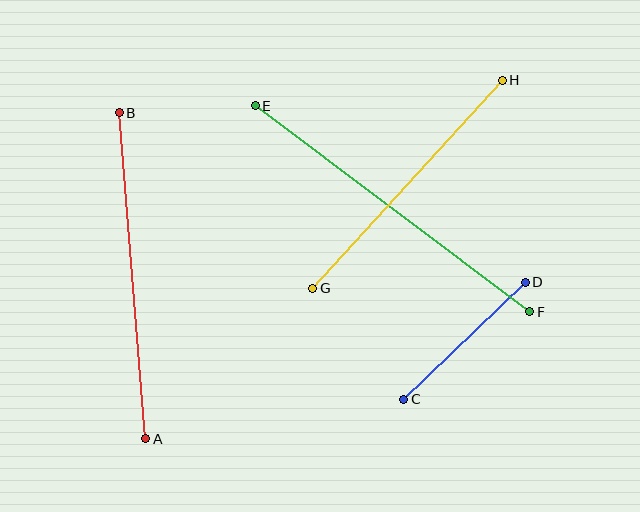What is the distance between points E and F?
The distance is approximately 343 pixels.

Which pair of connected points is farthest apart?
Points E and F are farthest apart.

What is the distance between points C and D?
The distance is approximately 169 pixels.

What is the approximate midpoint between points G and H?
The midpoint is at approximately (408, 184) pixels.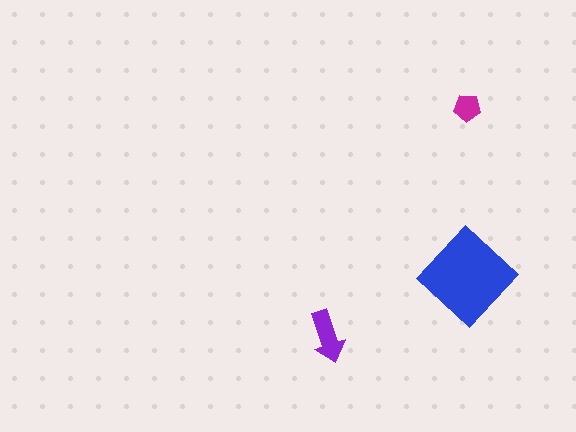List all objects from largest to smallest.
The blue diamond, the purple arrow, the magenta pentagon.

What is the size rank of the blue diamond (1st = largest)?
1st.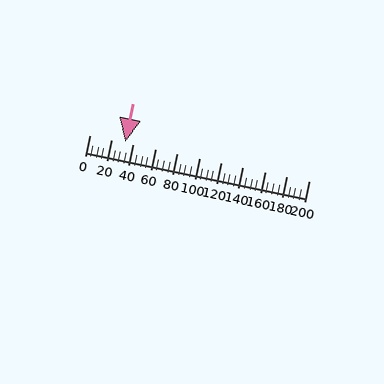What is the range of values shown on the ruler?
The ruler shows values from 0 to 200.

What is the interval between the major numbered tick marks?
The major tick marks are spaced 20 units apart.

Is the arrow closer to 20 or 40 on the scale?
The arrow is closer to 40.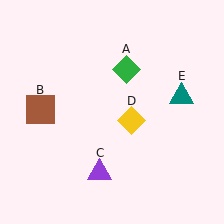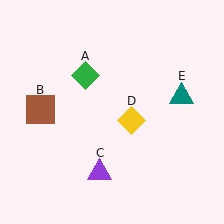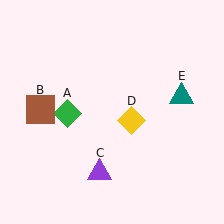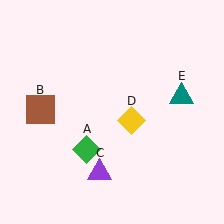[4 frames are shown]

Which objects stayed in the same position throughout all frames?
Brown square (object B) and purple triangle (object C) and yellow diamond (object D) and teal triangle (object E) remained stationary.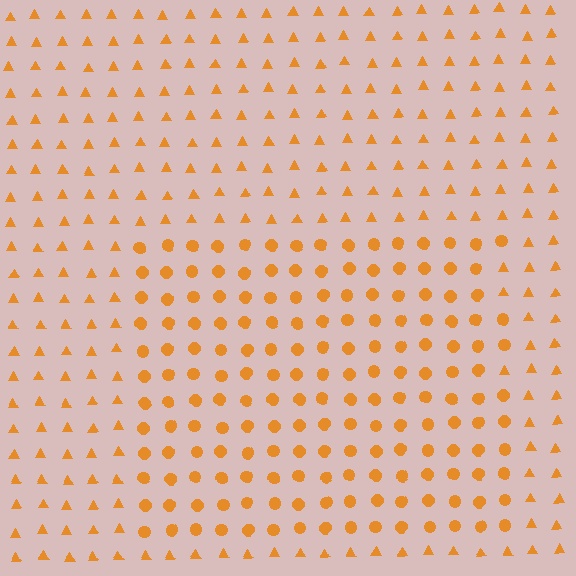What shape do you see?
I see a rectangle.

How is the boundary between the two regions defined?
The boundary is defined by a change in element shape: circles inside vs. triangles outside. All elements share the same color and spacing.